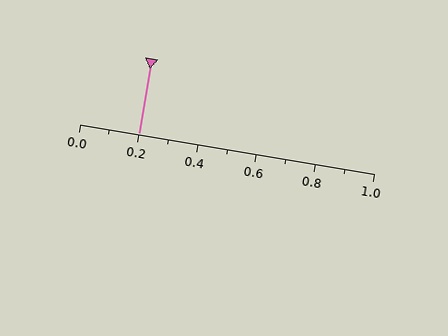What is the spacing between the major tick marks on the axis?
The major ticks are spaced 0.2 apart.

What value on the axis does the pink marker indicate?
The marker indicates approximately 0.2.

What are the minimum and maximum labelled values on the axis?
The axis runs from 0.0 to 1.0.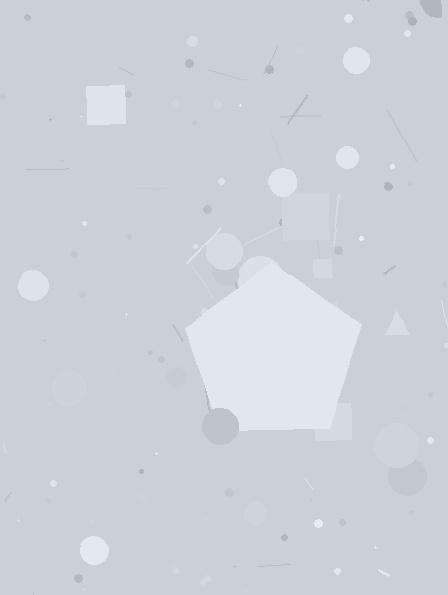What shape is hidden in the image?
A pentagon is hidden in the image.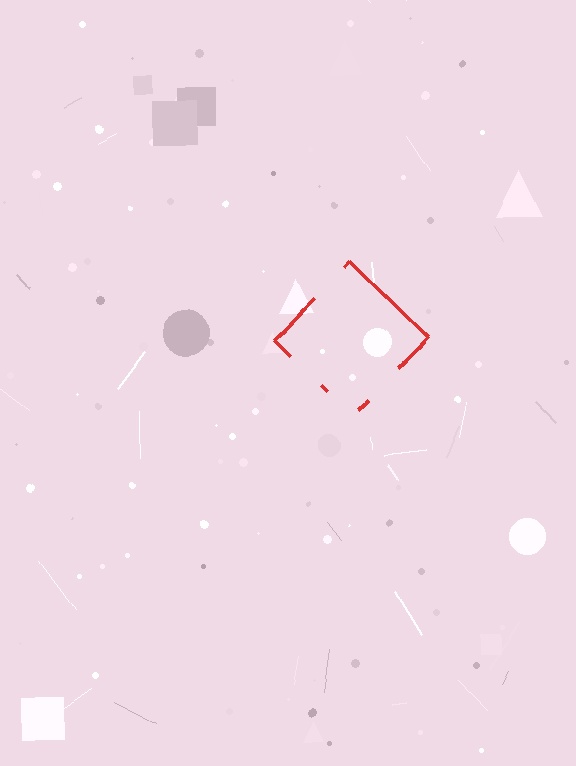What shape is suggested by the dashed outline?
The dashed outline suggests a diamond.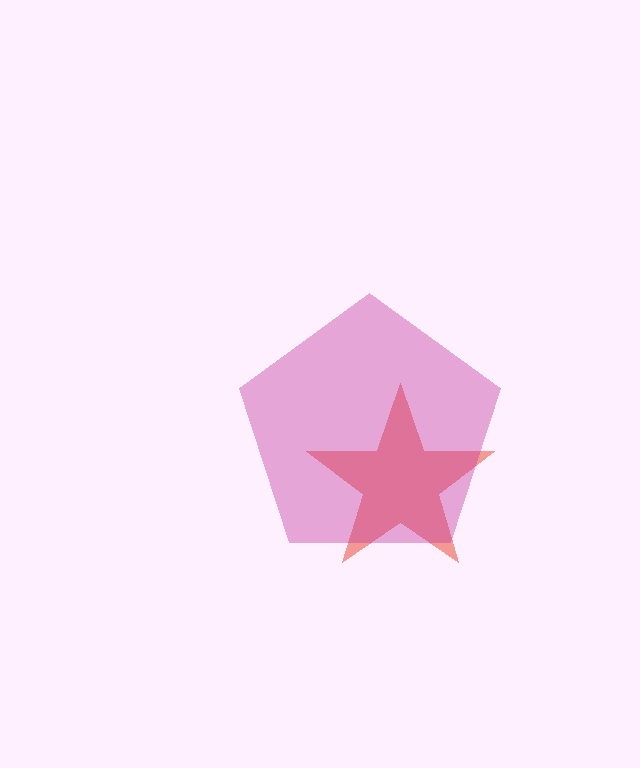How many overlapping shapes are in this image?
There are 2 overlapping shapes in the image.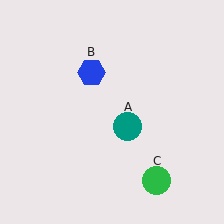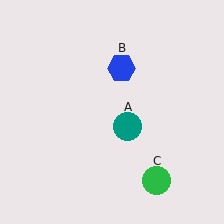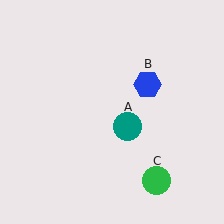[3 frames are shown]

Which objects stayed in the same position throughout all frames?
Teal circle (object A) and green circle (object C) remained stationary.